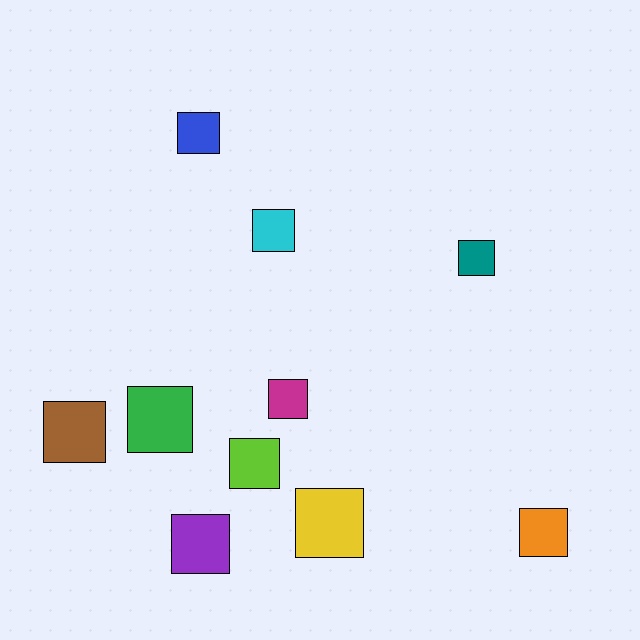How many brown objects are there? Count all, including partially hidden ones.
There is 1 brown object.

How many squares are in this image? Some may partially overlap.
There are 10 squares.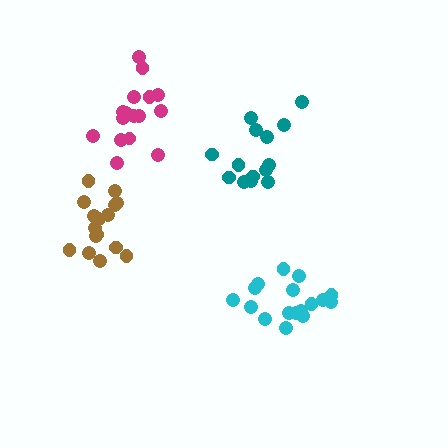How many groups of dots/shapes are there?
There are 4 groups.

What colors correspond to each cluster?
The clusters are colored: magenta, teal, brown, cyan.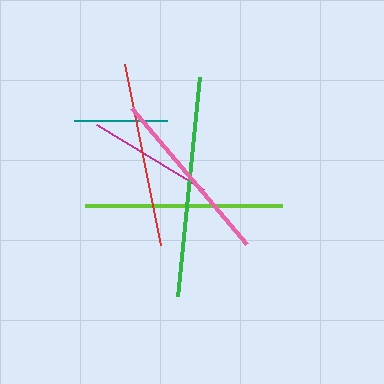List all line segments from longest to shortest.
From longest to shortest: green, lime, red, pink, magenta, teal.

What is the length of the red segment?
The red segment is approximately 184 pixels long.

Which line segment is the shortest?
The teal line is the shortest at approximately 93 pixels.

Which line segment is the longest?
The green line is the longest at approximately 220 pixels.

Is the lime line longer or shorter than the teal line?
The lime line is longer than the teal line.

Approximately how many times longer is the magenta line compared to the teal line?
The magenta line is approximately 1.3 times the length of the teal line.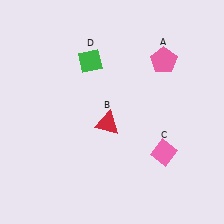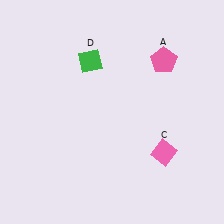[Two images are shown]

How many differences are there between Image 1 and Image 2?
There is 1 difference between the two images.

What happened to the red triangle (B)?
The red triangle (B) was removed in Image 2. It was in the bottom-left area of Image 1.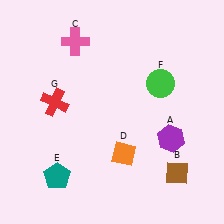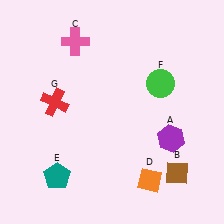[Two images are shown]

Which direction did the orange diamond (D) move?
The orange diamond (D) moved down.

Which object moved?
The orange diamond (D) moved down.